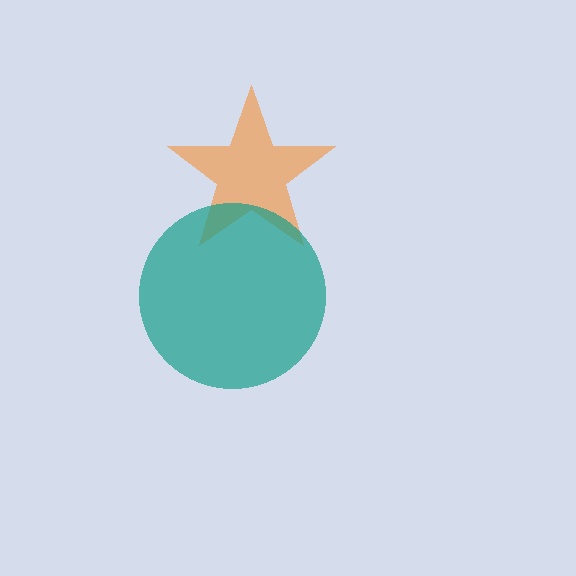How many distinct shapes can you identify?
There are 2 distinct shapes: an orange star, a teal circle.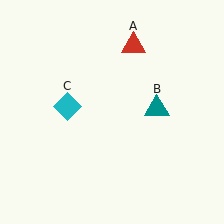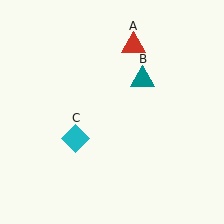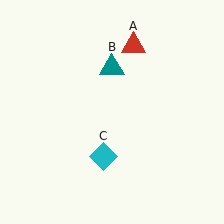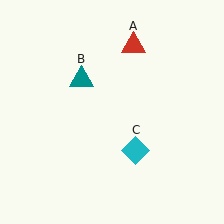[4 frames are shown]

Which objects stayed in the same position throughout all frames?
Red triangle (object A) remained stationary.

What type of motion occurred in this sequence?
The teal triangle (object B), cyan diamond (object C) rotated counterclockwise around the center of the scene.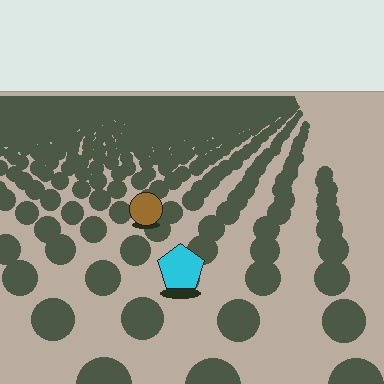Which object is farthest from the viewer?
The brown circle is farthest from the viewer. It appears smaller and the ground texture around it is denser.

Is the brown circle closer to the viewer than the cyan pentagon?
No. The cyan pentagon is closer — you can tell from the texture gradient: the ground texture is coarser near it.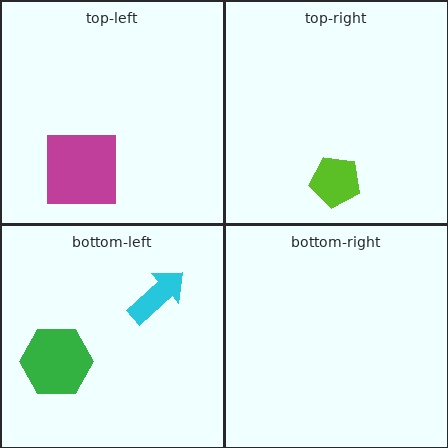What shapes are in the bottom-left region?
The cyan arrow, the green hexagon.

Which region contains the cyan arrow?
The bottom-left region.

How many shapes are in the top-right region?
1.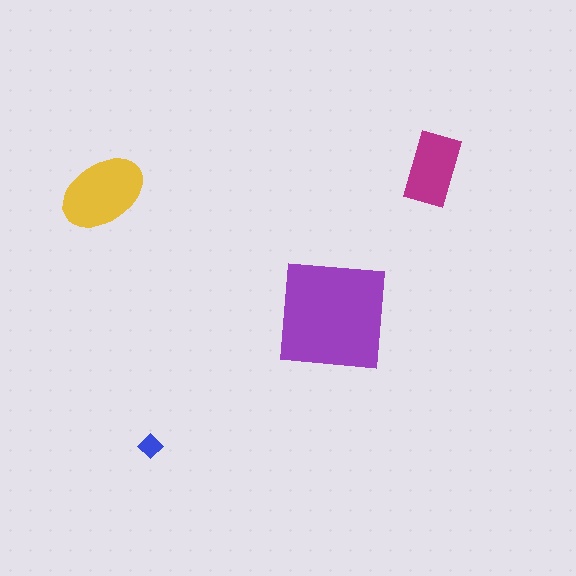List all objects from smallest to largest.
The blue diamond, the magenta rectangle, the yellow ellipse, the purple square.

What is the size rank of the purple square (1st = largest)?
1st.